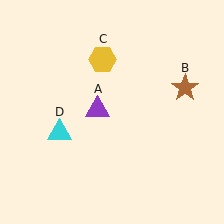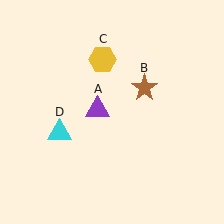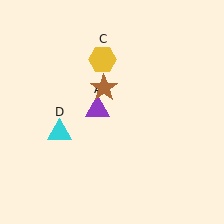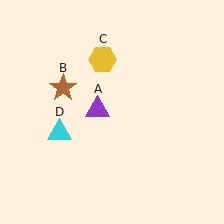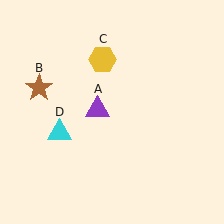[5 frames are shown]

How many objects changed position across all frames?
1 object changed position: brown star (object B).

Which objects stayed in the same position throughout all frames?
Purple triangle (object A) and yellow hexagon (object C) and cyan triangle (object D) remained stationary.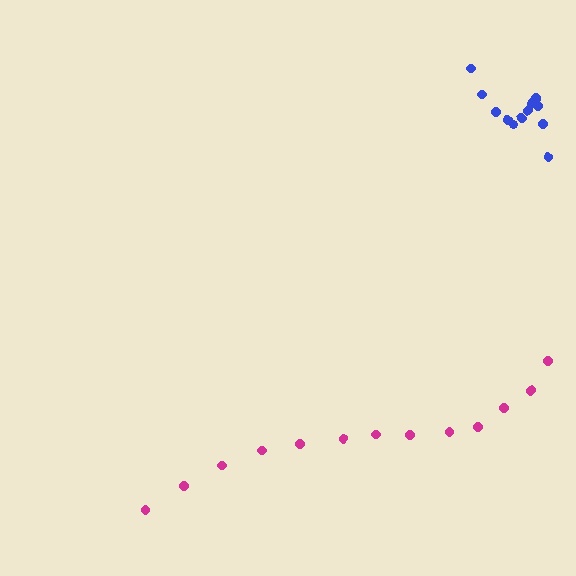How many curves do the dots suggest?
There are 2 distinct paths.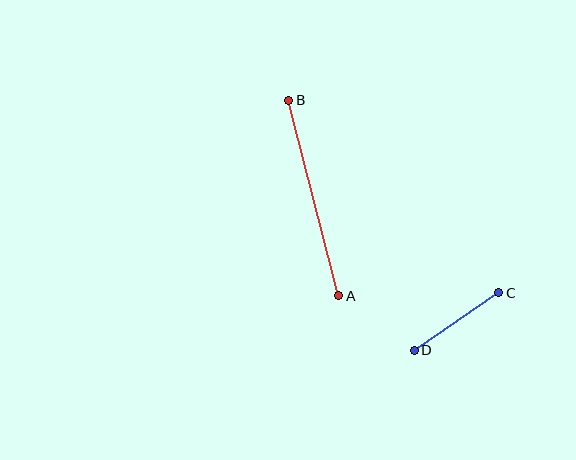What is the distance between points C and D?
The distance is approximately 102 pixels.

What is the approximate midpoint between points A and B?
The midpoint is at approximately (314, 198) pixels.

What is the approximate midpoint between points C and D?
The midpoint is at approximately (456, 322) pixels.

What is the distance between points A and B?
The distance is approximately 202 pixels.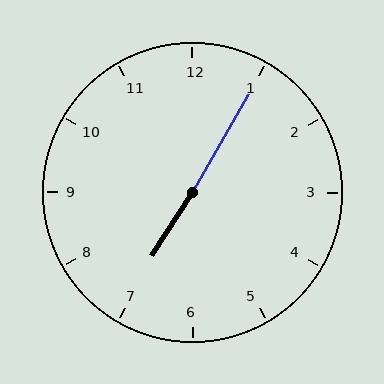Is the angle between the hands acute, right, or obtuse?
It is obtuse.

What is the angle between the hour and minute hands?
Approximately 178 degrees.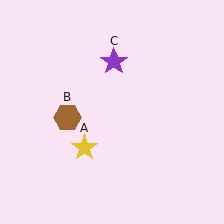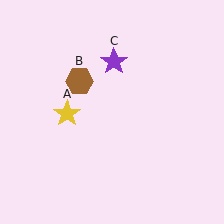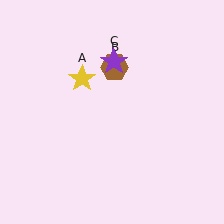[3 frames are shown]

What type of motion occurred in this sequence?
The yellow star (object A), brown hexagon (object B) rotated clockwise around the center of the scene.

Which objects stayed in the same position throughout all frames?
Purple star (object C) remained stationary.